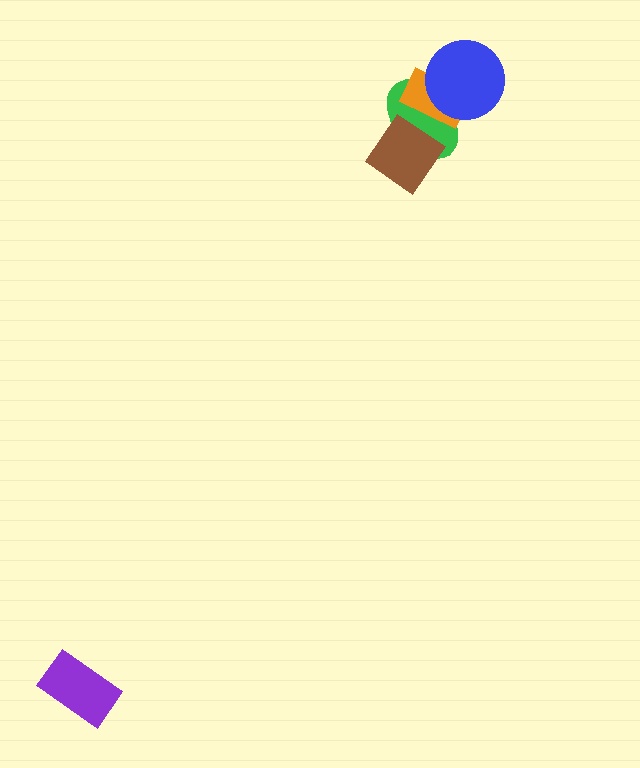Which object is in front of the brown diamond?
The orange rectangle is in front of the brown diamond.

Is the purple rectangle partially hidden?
No, no other shape covers it.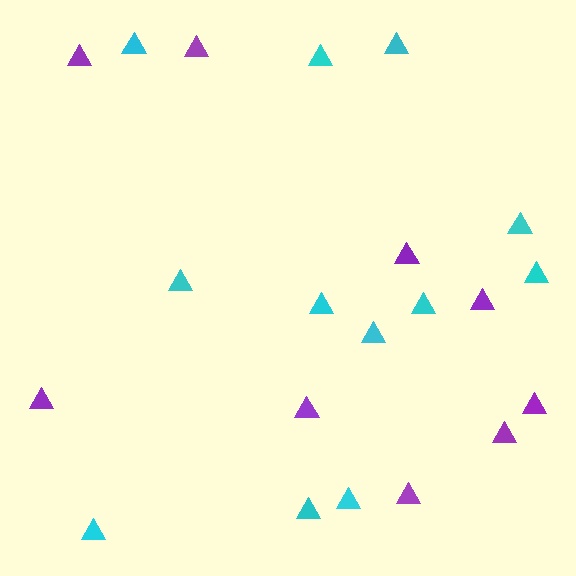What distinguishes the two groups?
There are 2 groups: one group of cyan triangles (12) and one group of purple triangles (9).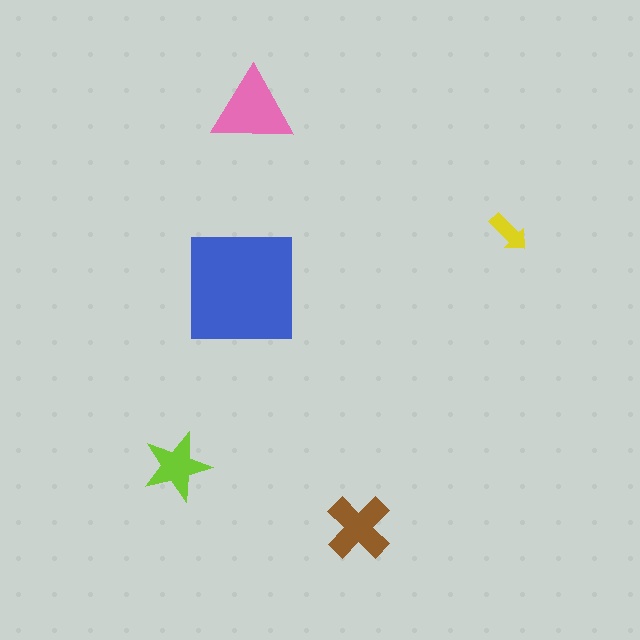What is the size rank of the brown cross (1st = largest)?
3rd.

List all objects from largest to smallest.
The blue square, the pink triangle, the brown cross, the lime star, the yellow arrow.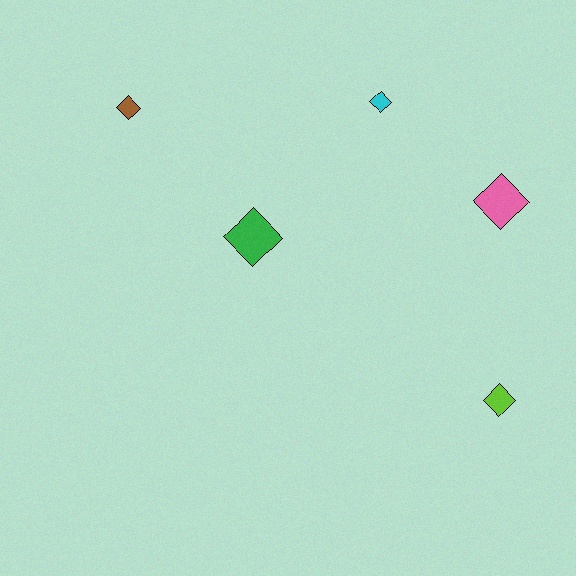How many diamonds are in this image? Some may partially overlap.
There are 5 diamonds.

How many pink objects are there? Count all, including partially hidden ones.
There is 1 pink object.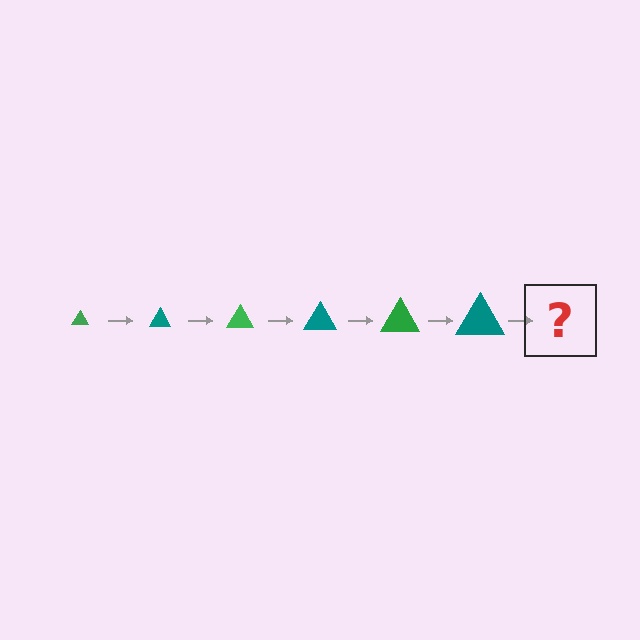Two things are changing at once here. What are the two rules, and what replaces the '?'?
The two rules are that the triangle grows larger each step and the color cycles through green and teal. The '?' should be a green triangle, larger than the previous one.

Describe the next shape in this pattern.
It should be a green triangle, larger than the previous one.